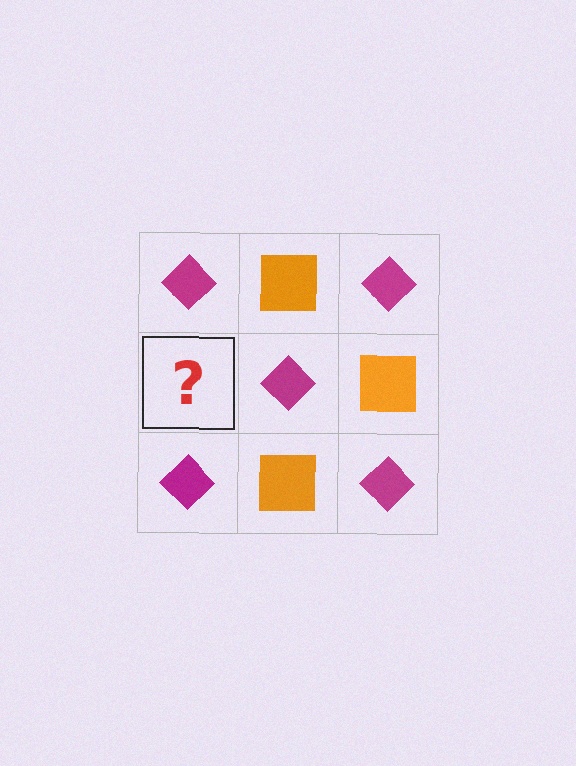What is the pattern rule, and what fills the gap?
The rule is that it alternates magenta diamond and orange square in a checkerboard pattern. The gap should be filled with an orange square.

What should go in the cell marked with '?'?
The missing cell should contain an orange square.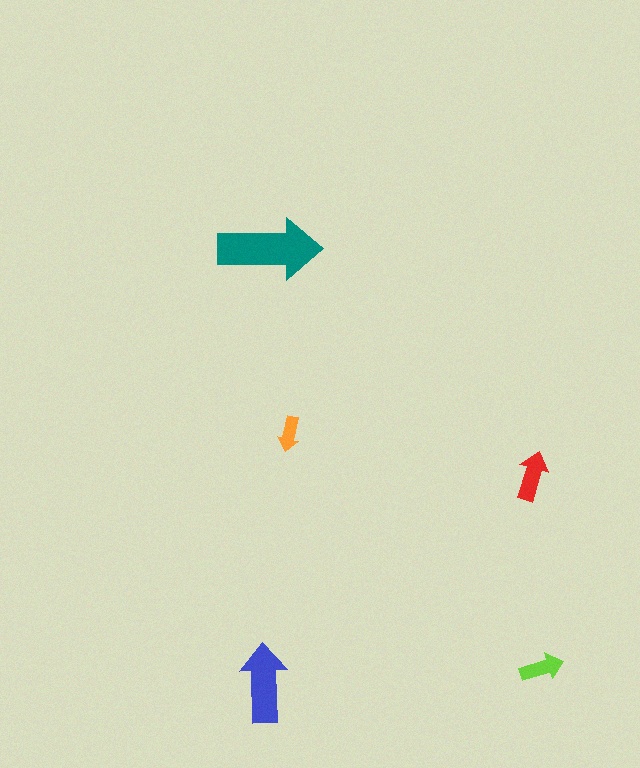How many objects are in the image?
There are 5 objects in the image.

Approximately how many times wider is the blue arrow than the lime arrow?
About 2 times wider.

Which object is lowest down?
The blue arrow is bottommost.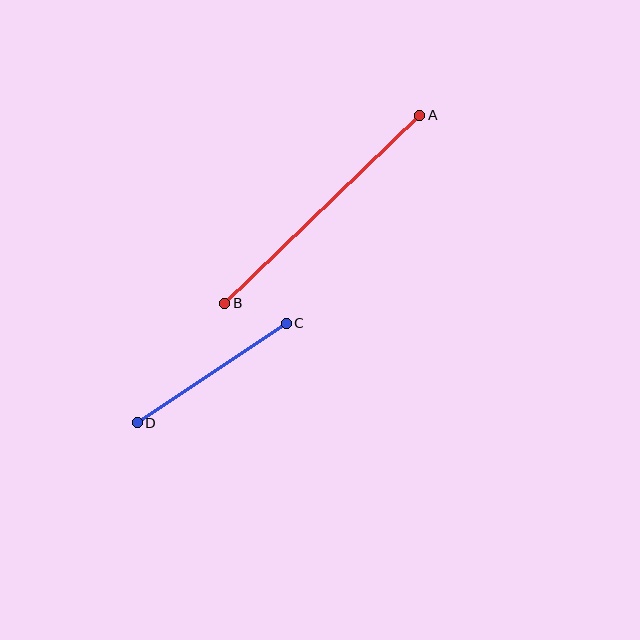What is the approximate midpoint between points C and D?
The midpoint is at approximately (212, 373) pixels.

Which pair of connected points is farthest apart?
Points A and B are farthest apart.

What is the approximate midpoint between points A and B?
The midpoint is at approximately (322, 209) pixels.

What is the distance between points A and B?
The distance is approximately 271 pixels.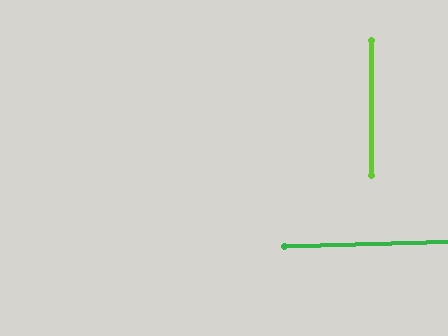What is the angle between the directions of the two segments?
Approximately 88 degrees.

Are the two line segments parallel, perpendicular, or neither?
Perpendicular — they meet at approximately 88°.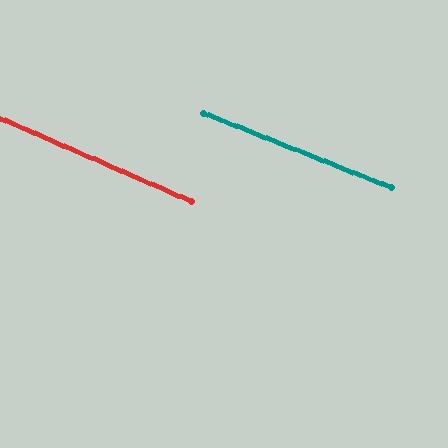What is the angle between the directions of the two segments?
Approximately 2 degrees.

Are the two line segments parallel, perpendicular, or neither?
Parallel — their directions differ by only 1.7°.